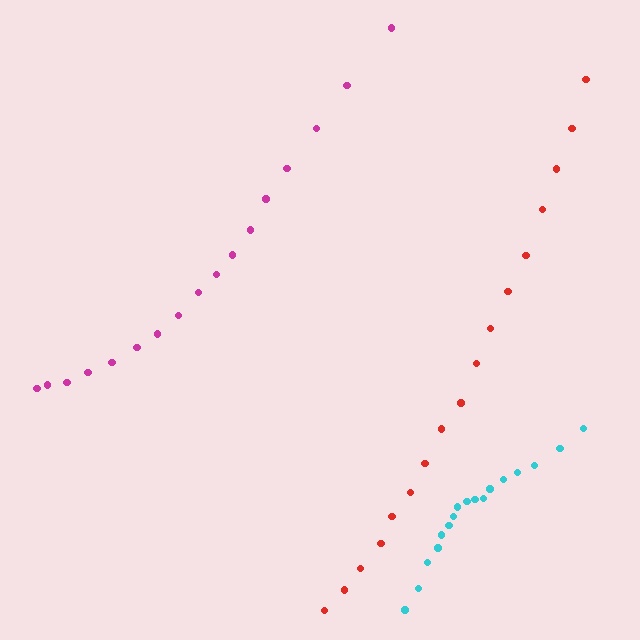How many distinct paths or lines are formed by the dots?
There are 3 distinct paths.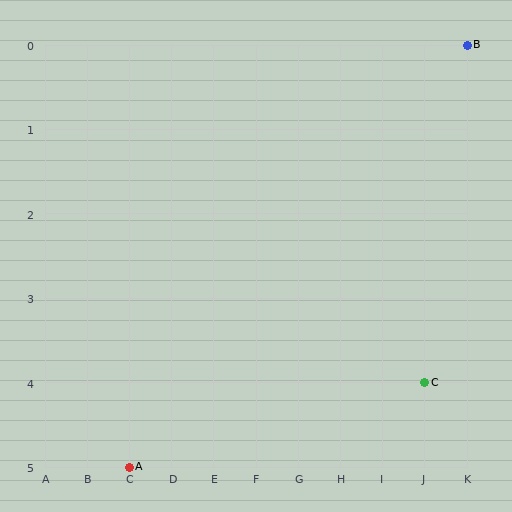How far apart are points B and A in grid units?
Points B and A are 8 columns and 5 rows apart (about 9.4 grid units diagonally).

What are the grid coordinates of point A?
Point A is at grid coordinates (C, 5).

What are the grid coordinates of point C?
Point C is at grid coordinates (J, 4).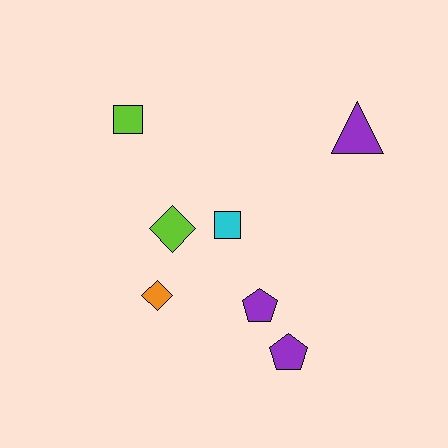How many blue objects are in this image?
There are no blue objects.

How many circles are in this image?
There are no circles.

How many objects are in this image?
There are 7 objects.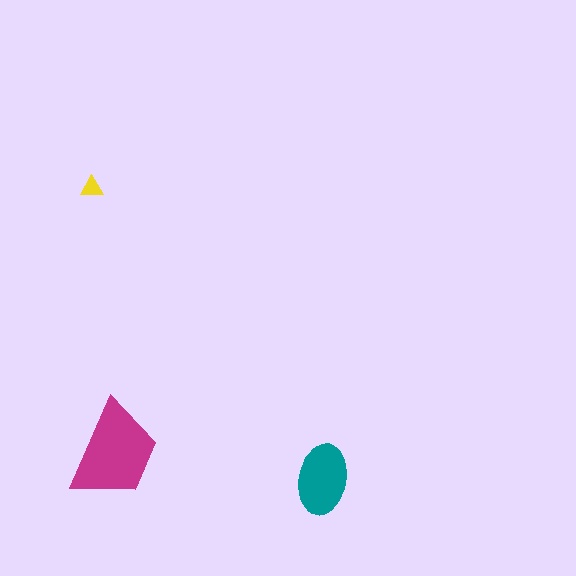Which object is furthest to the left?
The yellow triangle is leftmost.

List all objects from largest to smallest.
The magenta trapezoid, the teal ellipse, the yellow triangle.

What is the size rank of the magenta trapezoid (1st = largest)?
1st.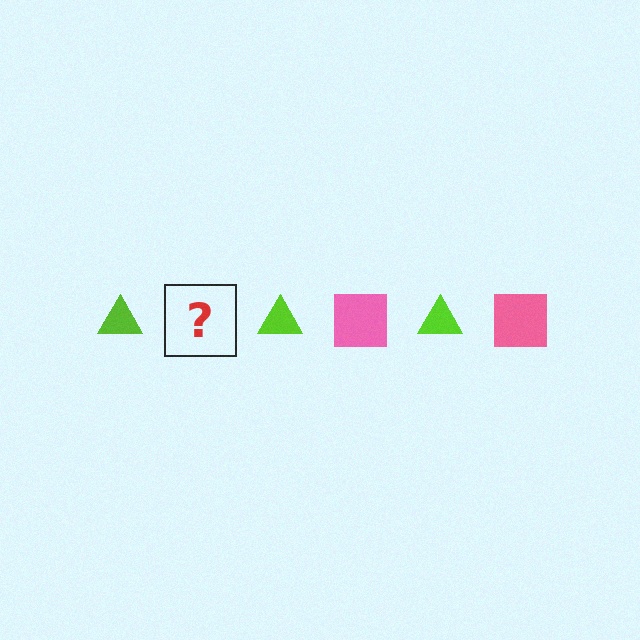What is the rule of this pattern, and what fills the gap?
The rule is that the pattern alternates between lime triangle and pink square. The gap should be filled with a pink square.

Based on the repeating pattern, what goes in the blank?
The blank should be a pink square.